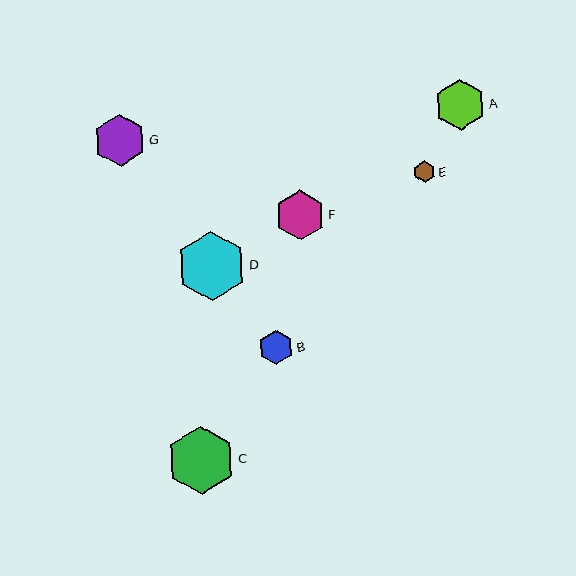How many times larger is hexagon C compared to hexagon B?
Hexagon C is approximately 2.0 times the size of hexagon B.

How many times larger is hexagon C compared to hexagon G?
Hexagon C is approximately 1.3 times the size of hexagon G.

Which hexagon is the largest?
Hexagon D is the largest with a size of approximately 69 pixels.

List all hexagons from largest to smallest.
From largest to smallest: D, C, G, A, F, B, E.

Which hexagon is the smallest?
Hexagon E is the smallest with a size of approximately 21 pixels.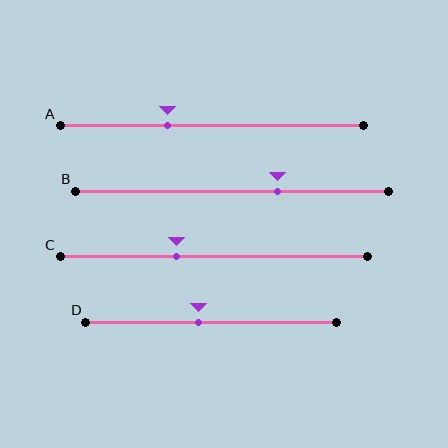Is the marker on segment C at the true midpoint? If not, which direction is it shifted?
No, the marker on segment C is shifted to the left by about 12% of the segment length.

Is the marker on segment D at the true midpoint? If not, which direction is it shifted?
No, the marker on segment D is shifted to the left by about 5% of the segment length.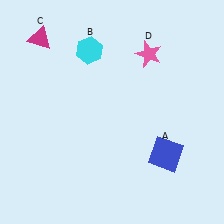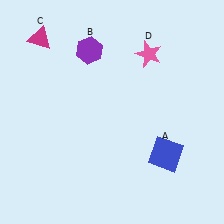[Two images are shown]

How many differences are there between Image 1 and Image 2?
There is 1 difference between the two images.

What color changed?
The hexagon (B) changed from cyan in Image 1 to purple in Image 2.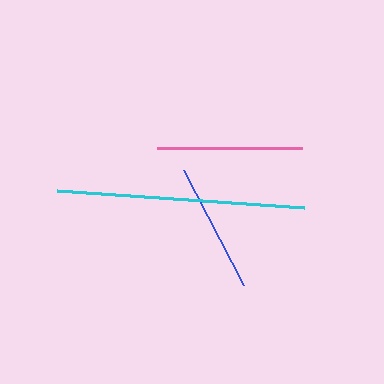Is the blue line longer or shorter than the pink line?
The pink line is longer than the blue line.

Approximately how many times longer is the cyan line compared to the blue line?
The cyan line is approximately 1.9 times the length of the blue line.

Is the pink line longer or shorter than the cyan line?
The cyan line is longer than the pink line.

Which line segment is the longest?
The cyan line is the longest at approximately 248 pixels.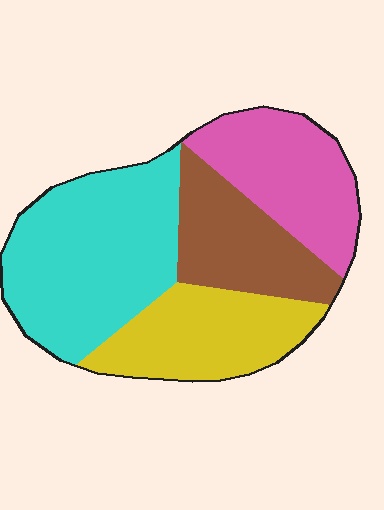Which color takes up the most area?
Cyan, at roughly 35%.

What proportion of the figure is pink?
Pink covers around 20% of the figure.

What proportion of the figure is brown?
Brown covers 19% of the figure.